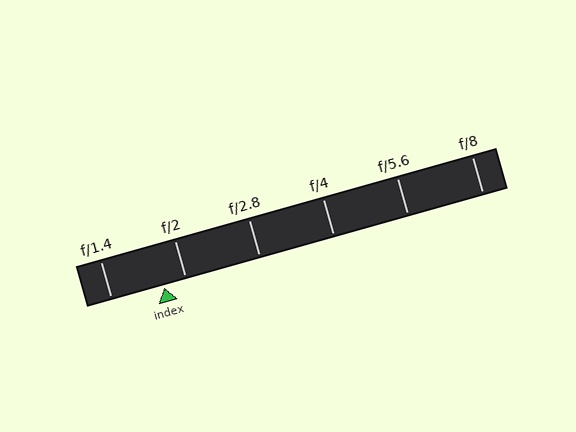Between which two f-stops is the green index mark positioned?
The index mark is between f/1.4 and f/2.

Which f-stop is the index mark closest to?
The index mark is closest to f/2.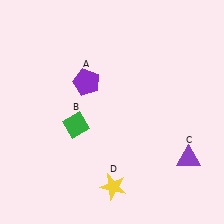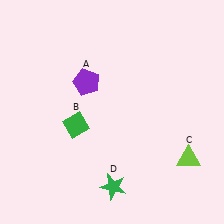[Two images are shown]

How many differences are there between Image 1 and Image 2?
There are 2 differences between the two images.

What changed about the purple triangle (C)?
In Image 1, C is purple. In Image 2, it changed to lime.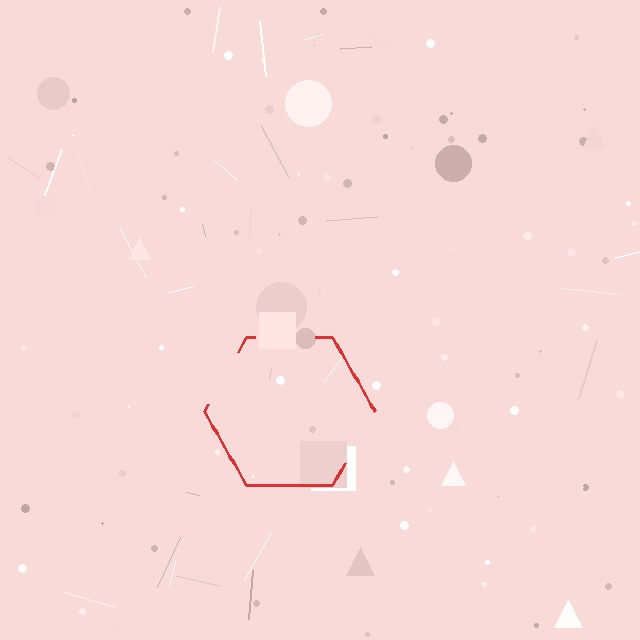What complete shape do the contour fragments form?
The contour fragments form a hexagon.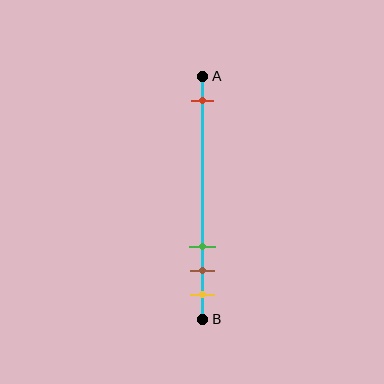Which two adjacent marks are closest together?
The brown and yellow marks are the closest adjacent pair.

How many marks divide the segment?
There are 4 marks dividing the segment.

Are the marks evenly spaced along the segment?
No, the marks are not evenly spaced.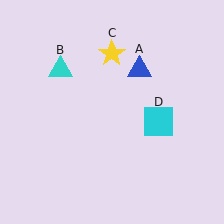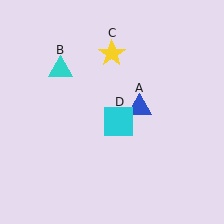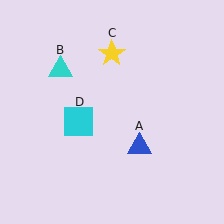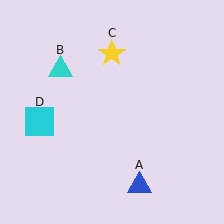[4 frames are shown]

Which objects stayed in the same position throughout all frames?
Cyan triangle (object B) and yellow star (object C) remained stationary.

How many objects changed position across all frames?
2 objects changed position: blue triangle (object A), cyan square (object D).